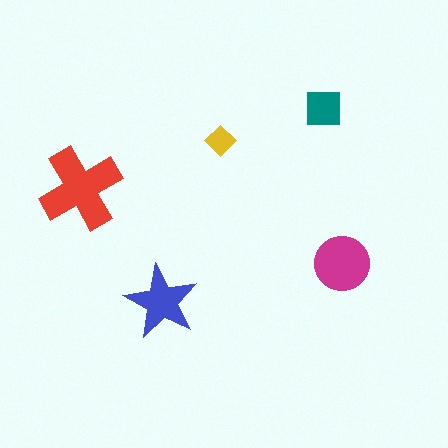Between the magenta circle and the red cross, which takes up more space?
The red cross.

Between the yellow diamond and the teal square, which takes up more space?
The teal square.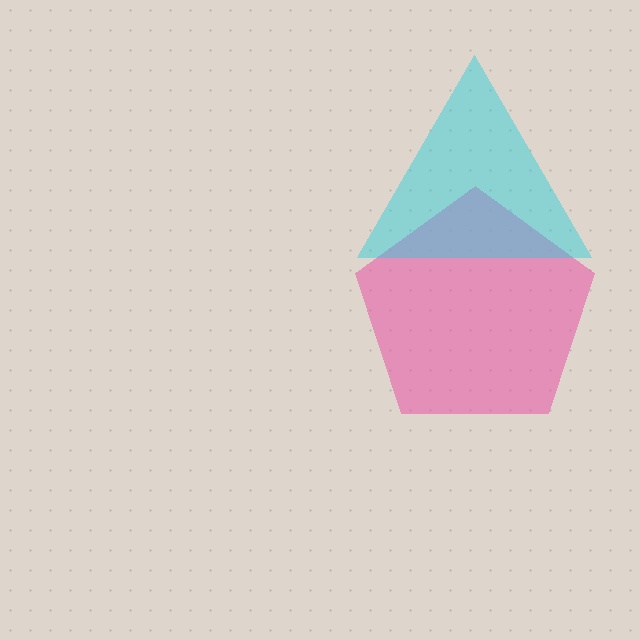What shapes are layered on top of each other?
The layered shapes are: a pink pentagon, a cyan triangle.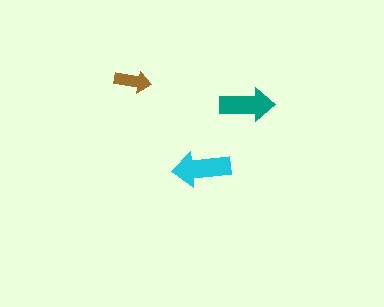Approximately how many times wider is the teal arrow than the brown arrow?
About 1.5 times wider.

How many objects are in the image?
There are 3 objects in the image.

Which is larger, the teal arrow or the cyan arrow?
The cyan one.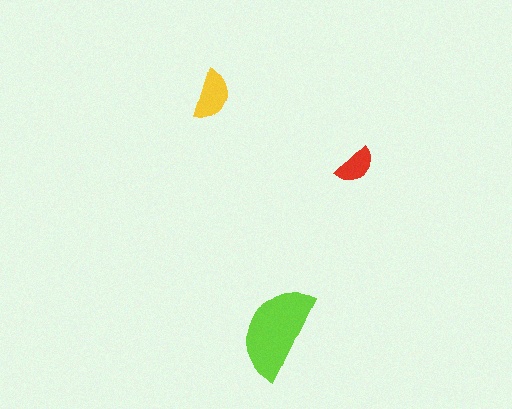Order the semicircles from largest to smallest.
the lime one, the yellow one, the red one.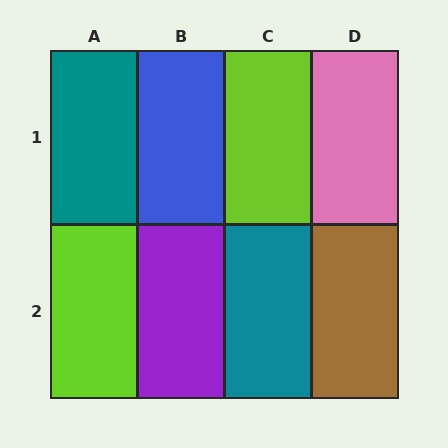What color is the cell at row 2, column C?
Teal.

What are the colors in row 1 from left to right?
Teal, blue, lime, pink.